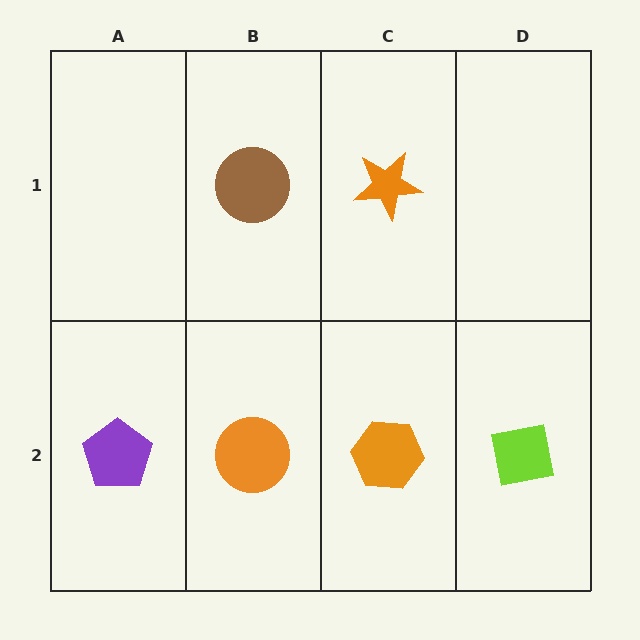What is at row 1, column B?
A brown circle.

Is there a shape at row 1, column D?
No, that cell is empty.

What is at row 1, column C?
An orange star.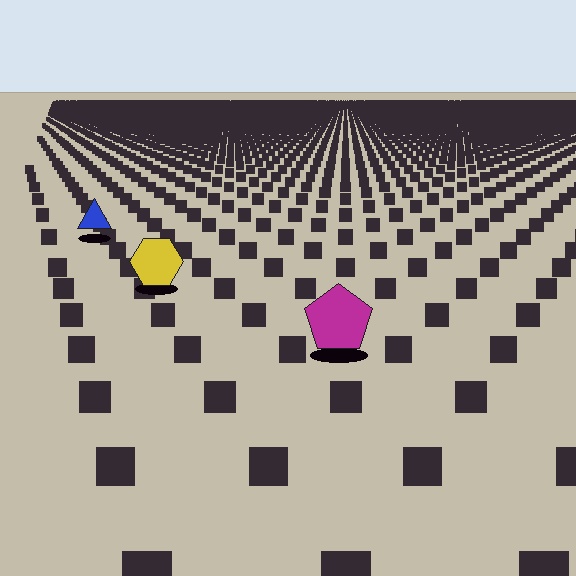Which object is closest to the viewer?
The magenta pentagon is closest. The texture marks near it are larger and more spread out.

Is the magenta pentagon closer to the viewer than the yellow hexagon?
Yes. The magenta pentagon is closer — you can tell from the texture gradient: the ground texture is coarser near it.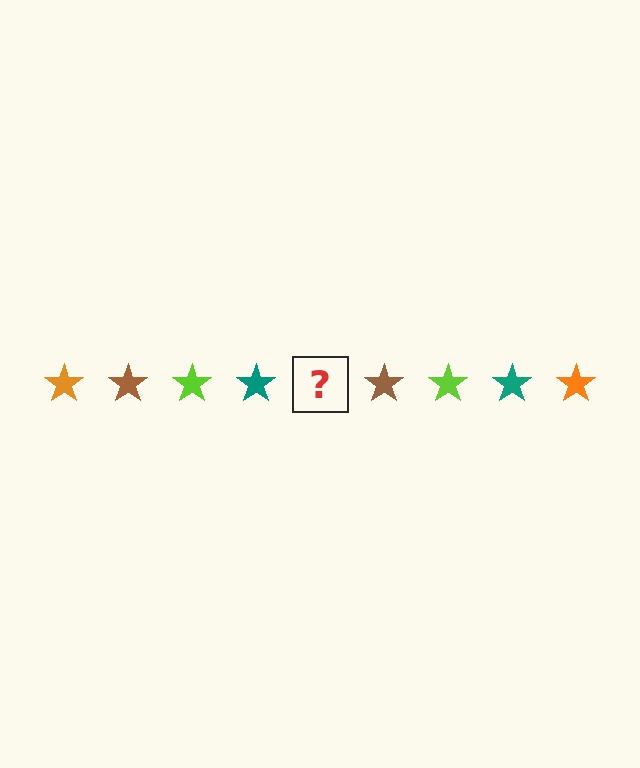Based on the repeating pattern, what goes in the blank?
The blank should be an orange star.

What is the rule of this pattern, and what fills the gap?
The rule is that the pattern cycles through orange, brown, lime, teal stars. The gap should be filled with an orange star.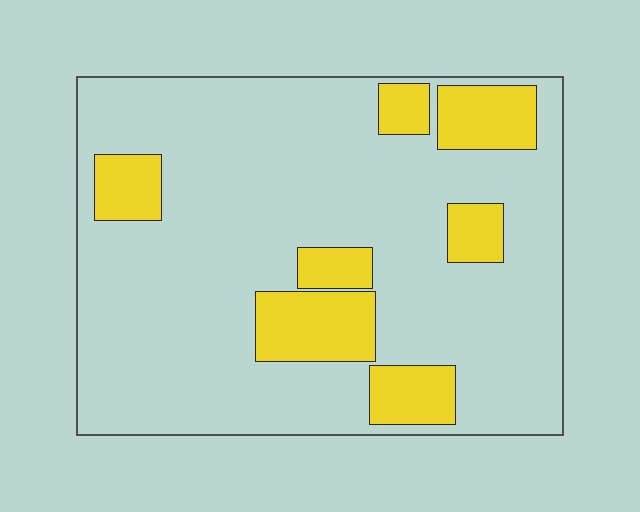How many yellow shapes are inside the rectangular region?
7.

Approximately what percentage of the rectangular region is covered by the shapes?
Approximately 20%.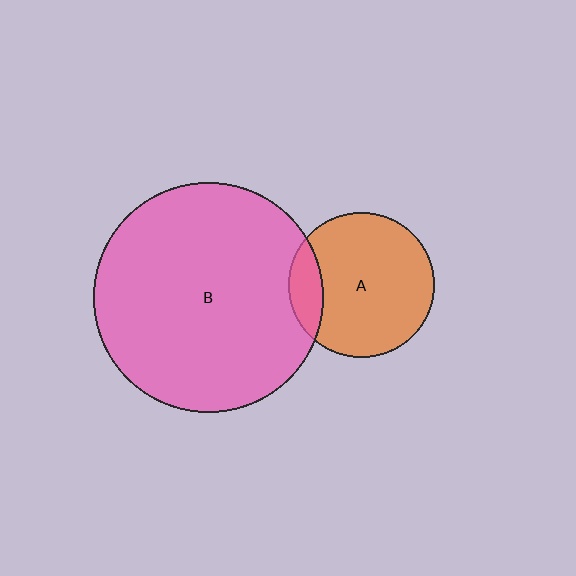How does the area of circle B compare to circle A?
Approximately 2.5 times.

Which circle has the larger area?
Circle B (pink).